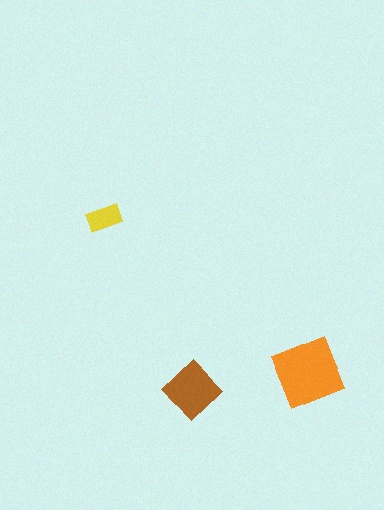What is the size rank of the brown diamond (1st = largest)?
2nd.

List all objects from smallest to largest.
The yellow rectangle, the brown diamond, the orange square.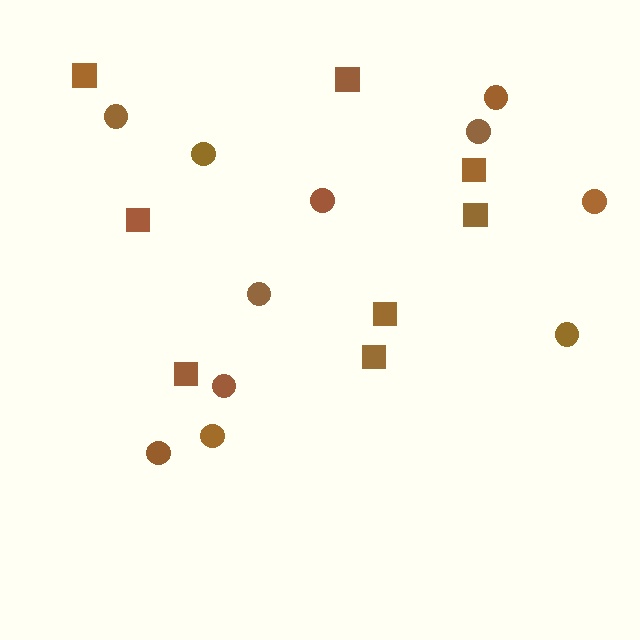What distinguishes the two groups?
There are 2 groups: one group of squares (8) and one group of circles (11).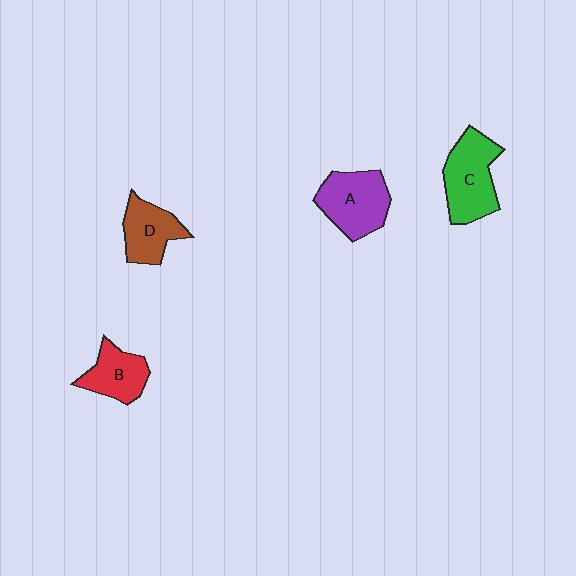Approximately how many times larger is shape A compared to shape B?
Approximately 1.4 times.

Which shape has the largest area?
Shape C (green).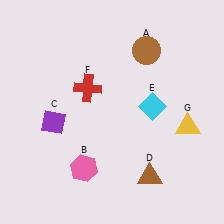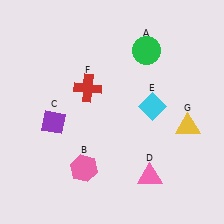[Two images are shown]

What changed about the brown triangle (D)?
In Image 1, D is brown. In Image 2, it changed to pink.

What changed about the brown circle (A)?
In Image 1, A is brown. In Image 2, it changed to green.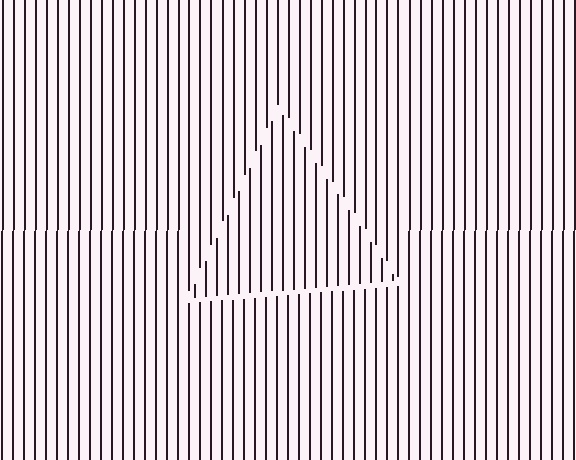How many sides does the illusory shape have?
3 sides — the line-ends trace a triangle.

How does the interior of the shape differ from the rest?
The interior of the shape contains the same grating, shifted by half a period — the contour is defined by the phase discontinuity where line-ends from the inner and outer gratings abut.